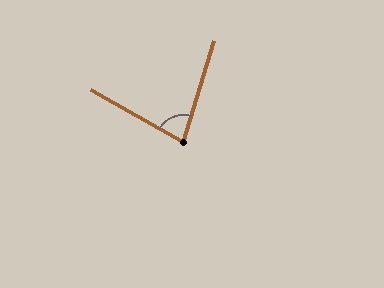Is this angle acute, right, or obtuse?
It is acute.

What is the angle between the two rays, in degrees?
Approximately 78 degrees.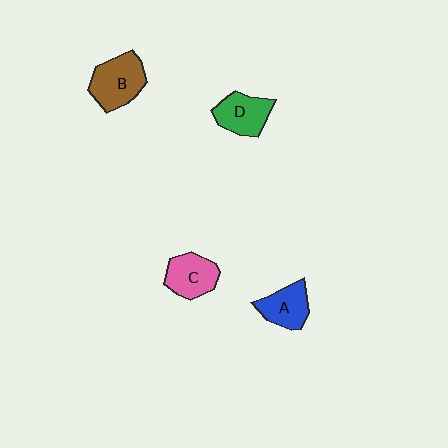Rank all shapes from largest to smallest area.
From largest to smallest: B (brown), D (green), C (pink), A (blue).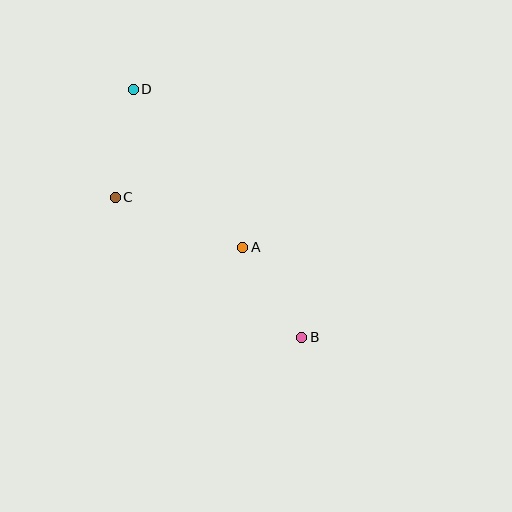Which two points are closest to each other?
Points A and B are closest to each other.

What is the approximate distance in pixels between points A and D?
The distance between A and D is approximately 192 pixels.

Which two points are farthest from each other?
Points B and D are farthest from each other.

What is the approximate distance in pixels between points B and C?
The distance between B and C is approximately 233 pixels.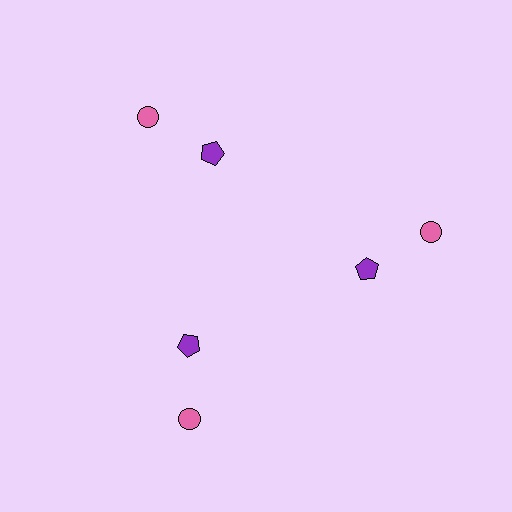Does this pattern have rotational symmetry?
Yes, this pattern has 3-fold rotational symmetry. It looks the same after rotating 120 degrees around the center.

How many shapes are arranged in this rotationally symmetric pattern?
There are 6 shapes, arranged in 3 groups of 2.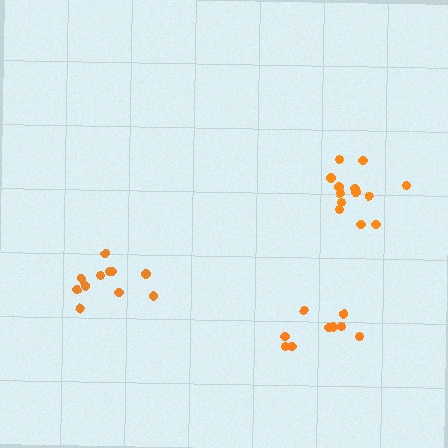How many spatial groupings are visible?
There are 3 spatial groupings.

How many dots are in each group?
Group 1: 11 dots, Group 2: 9 dots, Group 3: 13 dots (33 total).